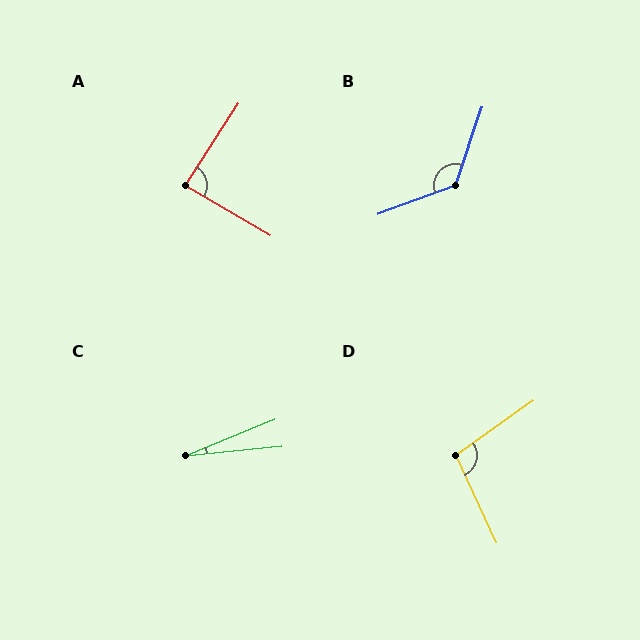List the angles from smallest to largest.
C (17°), A (87°), D (100°), B (129°).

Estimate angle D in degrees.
Approximately 100 degrees.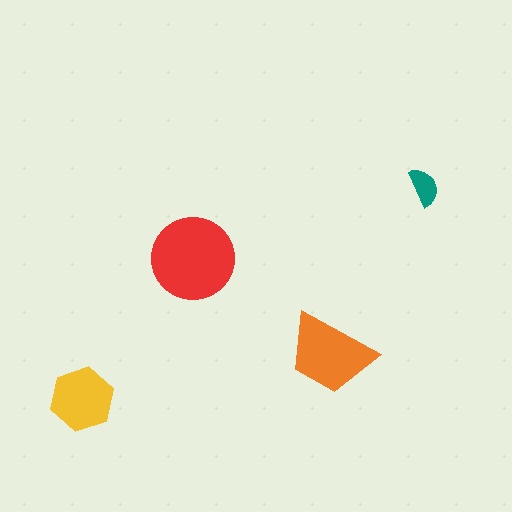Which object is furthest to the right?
The teal semicircle is rightmost.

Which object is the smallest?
The teal semicircle.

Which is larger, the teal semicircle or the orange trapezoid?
The orange trapezoid.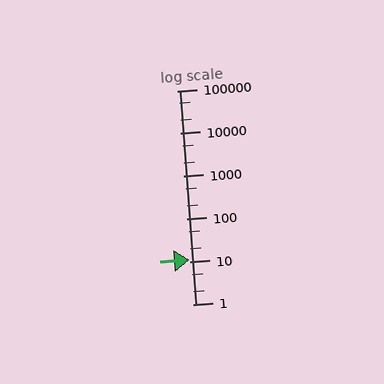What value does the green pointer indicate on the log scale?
The pointer indicates approximately 11.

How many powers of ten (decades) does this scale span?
The scale spans 5 decades, from 1 to 100000.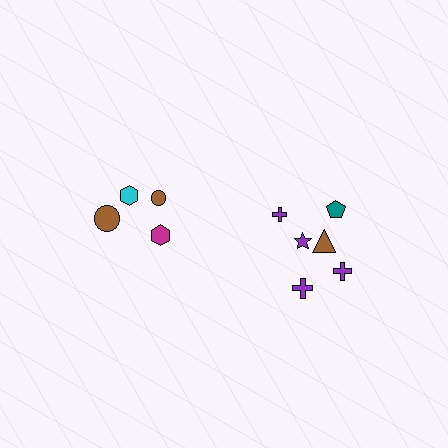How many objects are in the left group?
There are 4 objects.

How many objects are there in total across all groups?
There are 10 objects.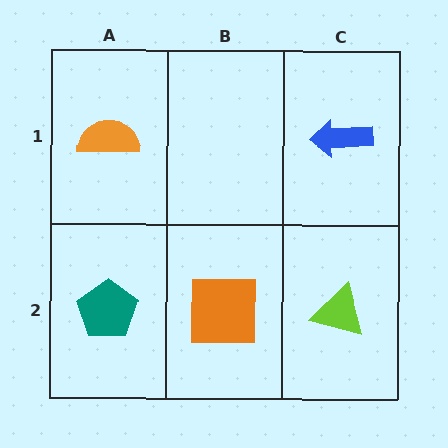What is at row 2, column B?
An orange square.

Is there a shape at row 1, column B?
No, that cell is empty.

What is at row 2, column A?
A teal pentagon.